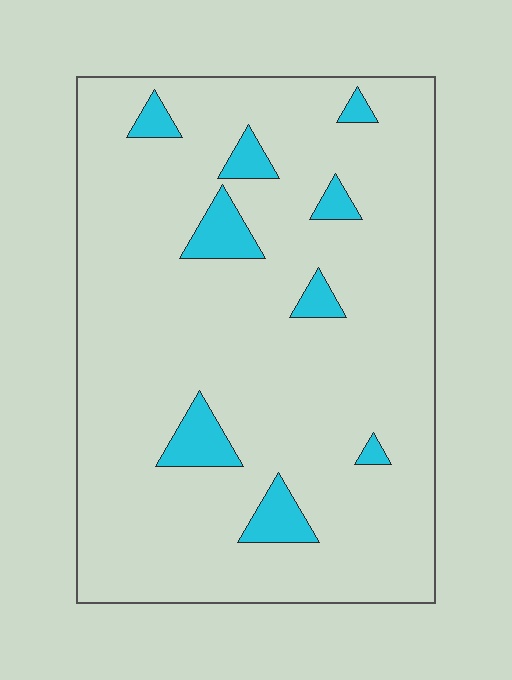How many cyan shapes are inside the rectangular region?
9.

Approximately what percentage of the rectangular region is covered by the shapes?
Approximately 10%.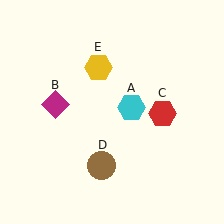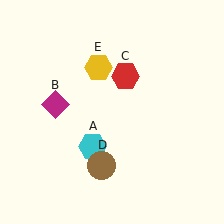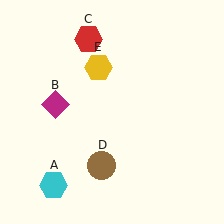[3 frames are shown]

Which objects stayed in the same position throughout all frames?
Magenta diamond (object B) and brown circle (object D) and yellow hexagon (object E) remained stationary.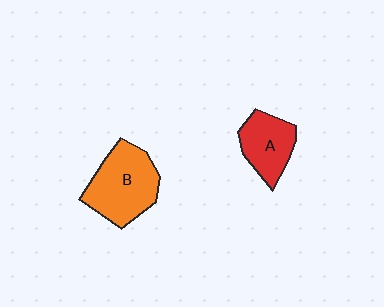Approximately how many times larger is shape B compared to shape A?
Approximately 1.5 times.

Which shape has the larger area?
Shape B (orange).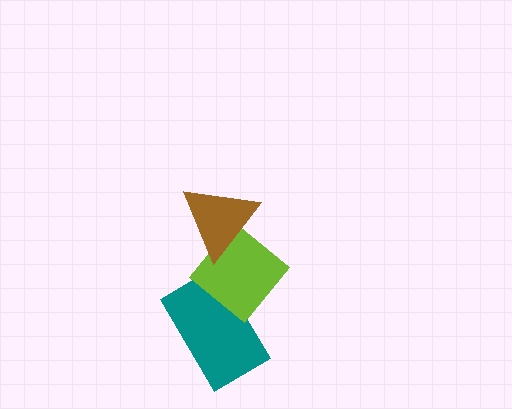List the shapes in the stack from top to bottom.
From top to bottom: the brown triangle, the lime diamond, the teal rectangle.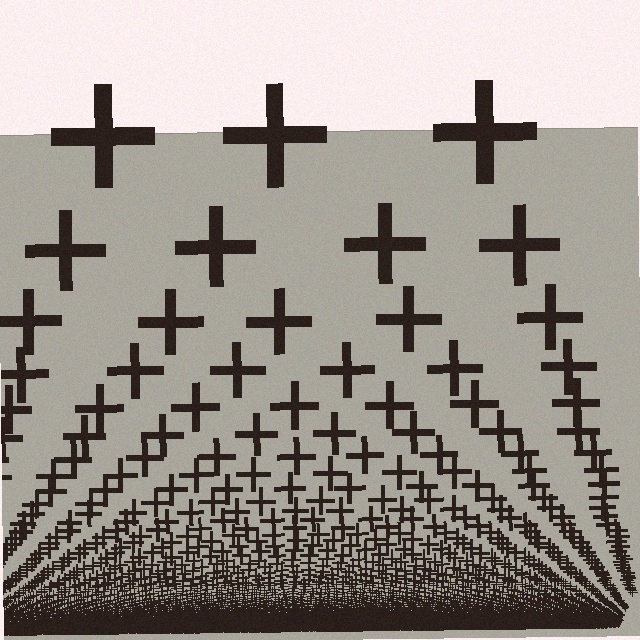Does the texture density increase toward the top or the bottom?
Density increases toward the bottom.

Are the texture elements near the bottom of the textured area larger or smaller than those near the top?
Smaller. The gradient is inverted — elements near the bottom are smaller and denser.